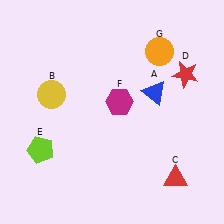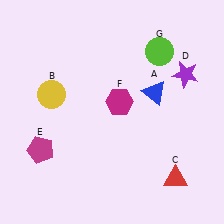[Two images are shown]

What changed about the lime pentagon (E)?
In Image 1, E is lime. In Image 2, it changed to magenta.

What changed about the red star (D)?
In Image 1, D is red. In Image 2, it changed to purple.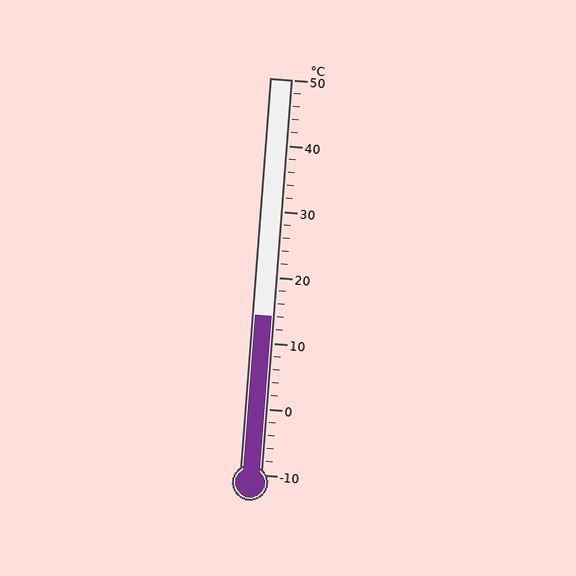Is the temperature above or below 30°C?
The temperature is below 30°C.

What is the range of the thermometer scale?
The thermometer scale ranges from -10°C to 50°C.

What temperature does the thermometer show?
The thermometer shows approximately 14°C.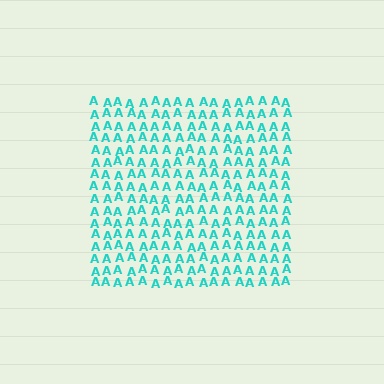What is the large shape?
The large shape is a square.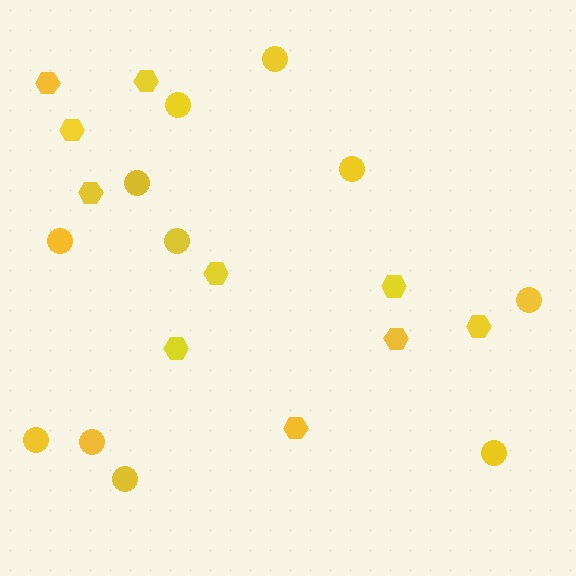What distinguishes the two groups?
There are 2 groups: one group of hexagons (10) and one group of circles (11).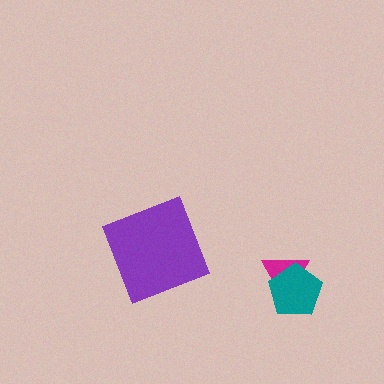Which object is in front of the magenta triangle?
The teal pentagon is in front of the magenta triangle.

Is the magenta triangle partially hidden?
Yes, it is partially covered by another shape.